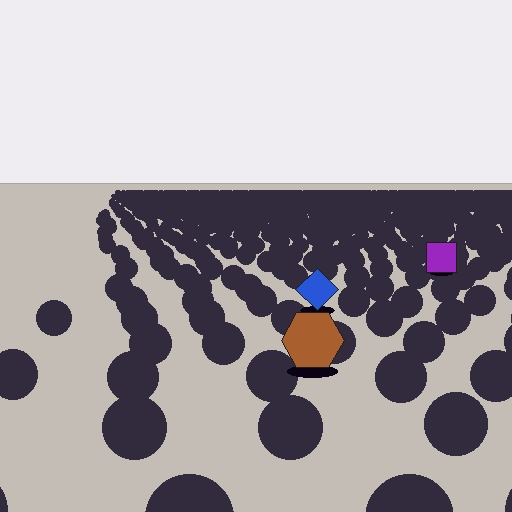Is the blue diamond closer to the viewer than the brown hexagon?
No. The brown hexagon is closer — you can tell from the texture gradient: the ground texture is coarser near it.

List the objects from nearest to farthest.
From nearest to farthest: the brown hexagon, the blue diamond, the purple square.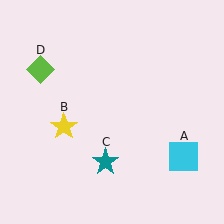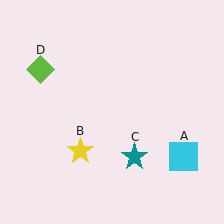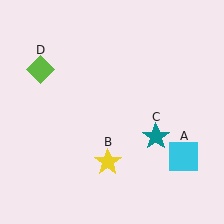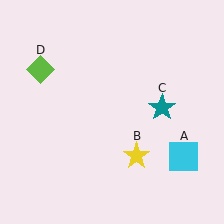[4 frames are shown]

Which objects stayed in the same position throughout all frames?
Cyan square (object A) and lime diamond (object D) remained stationary.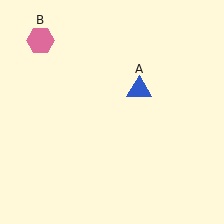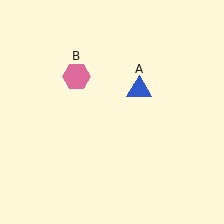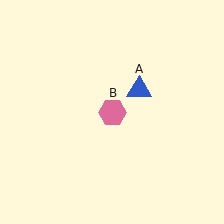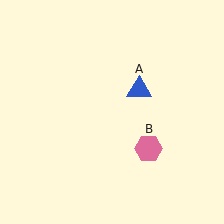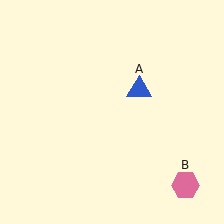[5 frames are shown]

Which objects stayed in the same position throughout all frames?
Blue triangle (object A) remained stationary.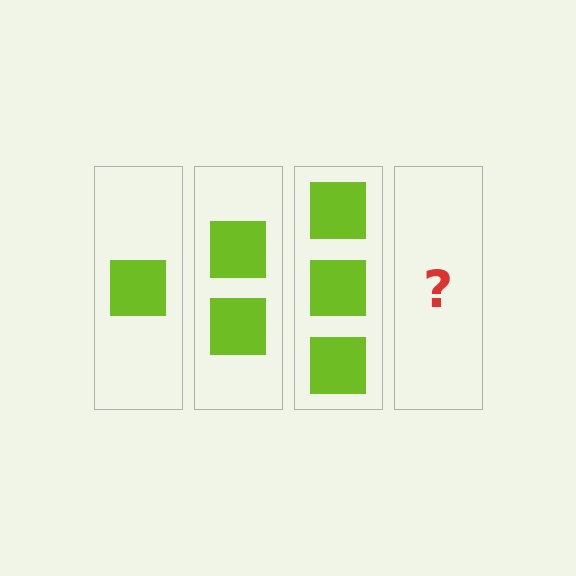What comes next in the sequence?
The next element should be 4 squares.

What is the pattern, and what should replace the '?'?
The pattern is that each step adds one more square. The '?' should be 4 squares.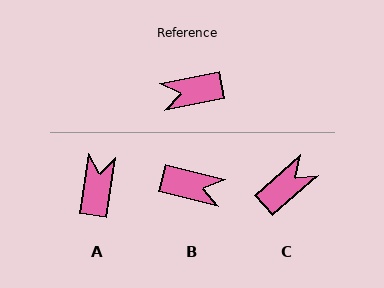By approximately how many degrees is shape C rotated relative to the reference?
Approximately 150 degrees clockwise.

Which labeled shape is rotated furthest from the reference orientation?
B, about 154 degrees away.